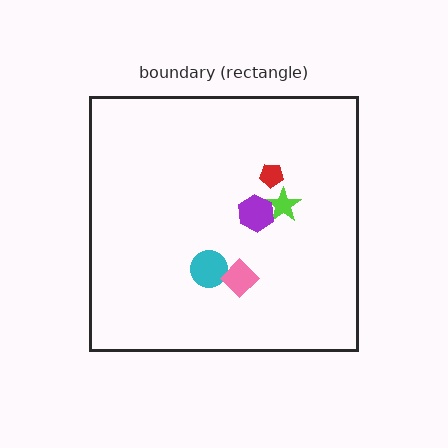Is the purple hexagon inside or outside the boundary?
Inside.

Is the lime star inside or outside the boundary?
Inside.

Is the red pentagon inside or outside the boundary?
Inside.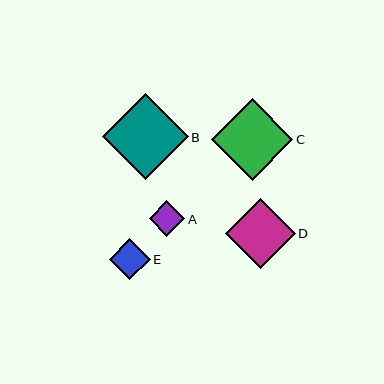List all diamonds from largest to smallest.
From largest to smallest: B, C, D, E, A.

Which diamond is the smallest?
Diamond A is the smallest with a size of approximately 36 pixels.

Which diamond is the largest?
Diamond B is the largest with a size of approximately 86 pixels.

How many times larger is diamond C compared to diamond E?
Diamond C is approximately 2.0 times the size of diamond E.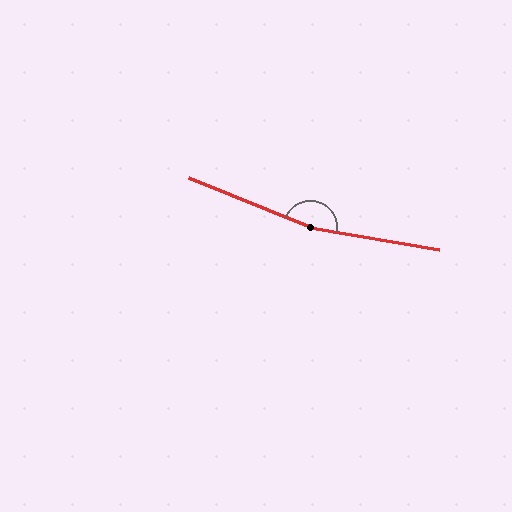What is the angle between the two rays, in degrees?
Approximately 168 degrees.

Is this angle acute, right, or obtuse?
It is obtuse.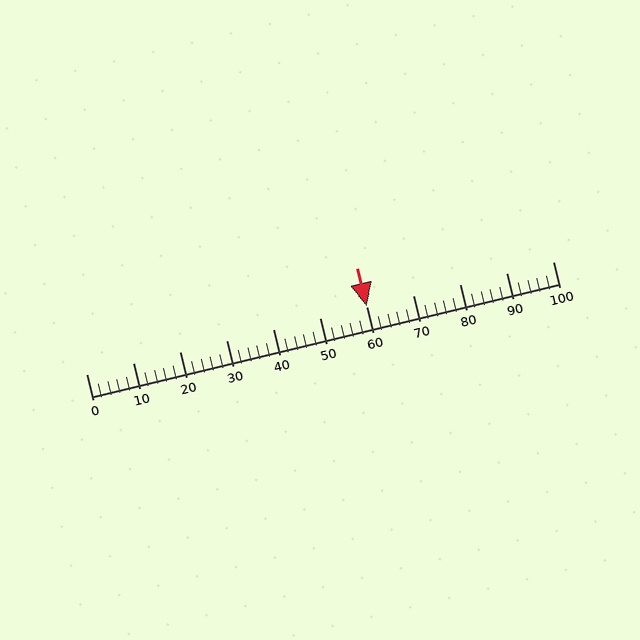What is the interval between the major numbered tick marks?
The major tick marks are spaced 10 units apart.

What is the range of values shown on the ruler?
The ruler shows values from 0 to 100.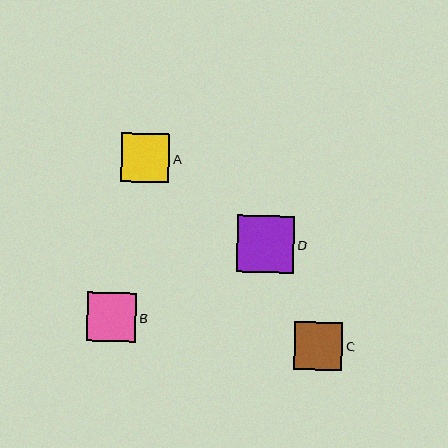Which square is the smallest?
Square C is the smallest with a size of approximately 48 pixels.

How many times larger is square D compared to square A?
Square D is approximately 1.2 times the size of square A.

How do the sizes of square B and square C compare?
Square B and square C are approximately the same size.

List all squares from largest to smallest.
From largest to smallest: D, B, A, C.